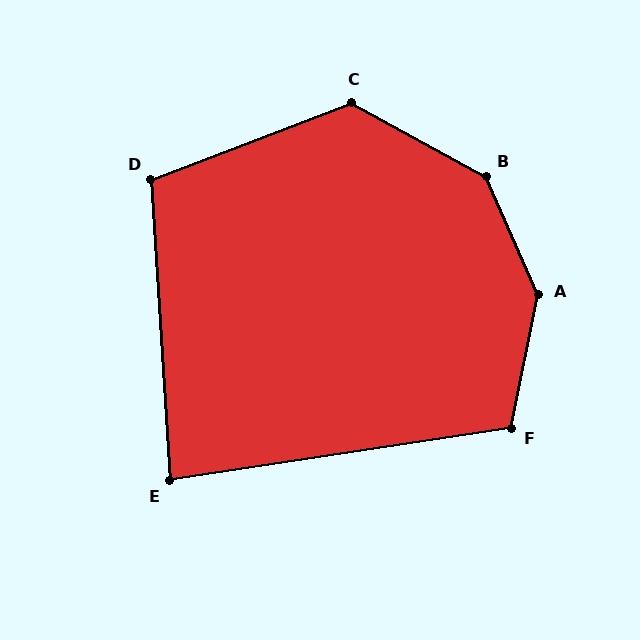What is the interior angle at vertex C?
Approximately 130 degrees (obtuse).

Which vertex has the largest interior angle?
A, at approximately 145 degrees.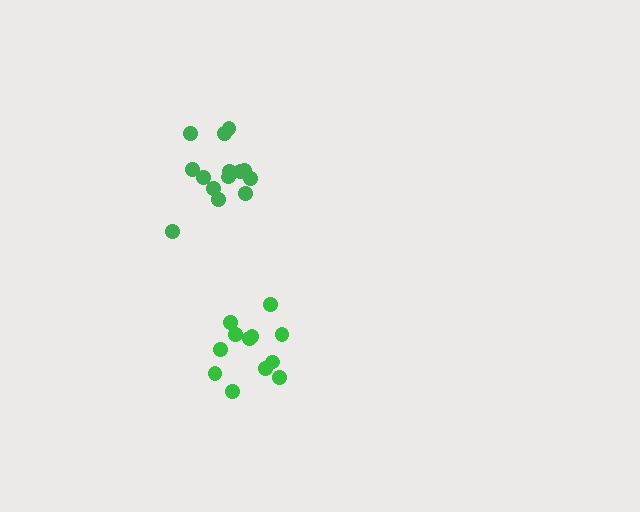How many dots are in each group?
Group 1: 12 dots, Group 2: 14 dots (26 total).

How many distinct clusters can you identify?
There are 2 distinct clusters.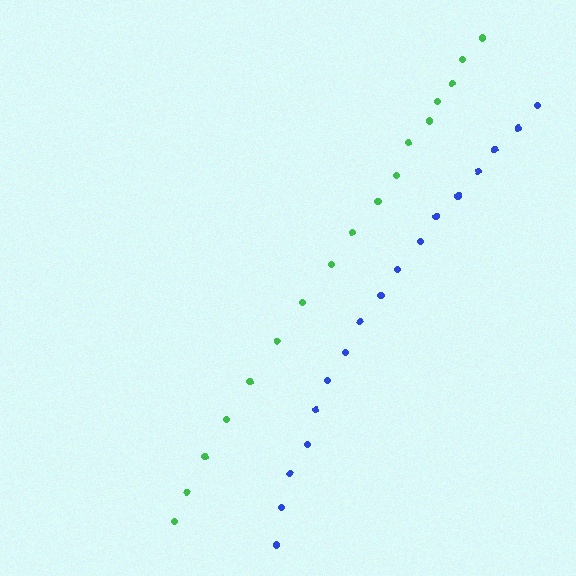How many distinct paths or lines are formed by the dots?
There are 2 distinct paths.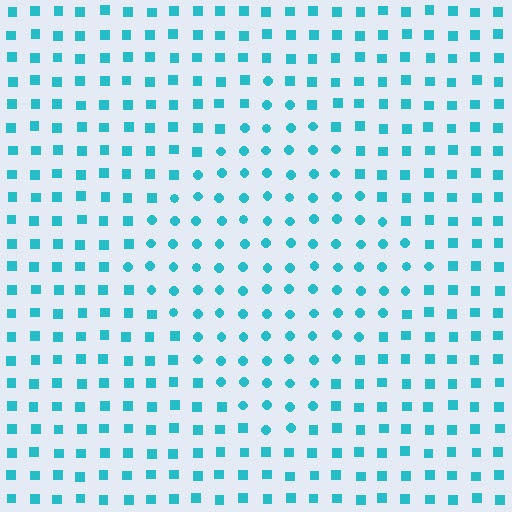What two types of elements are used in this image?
The image uses circles inside the diamond region and squares outside it.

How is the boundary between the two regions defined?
The boundary is defined by a change in element shape: circles inside vs. squares outside. All elements share the same color and spacing.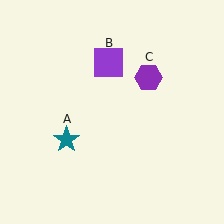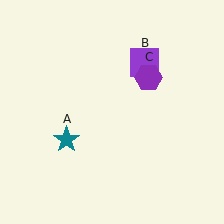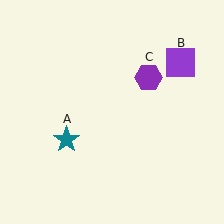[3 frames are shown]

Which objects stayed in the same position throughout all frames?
Teal star (object A) and purple hexagon (object C) remained stationary.